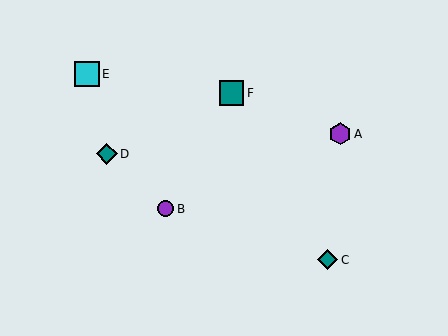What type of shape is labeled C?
Shape C is a teal diamond.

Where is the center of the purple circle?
The center of the purple circle is at (166, 209).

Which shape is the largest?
The cyan square (labeled E) is the largest.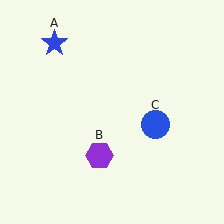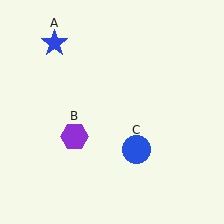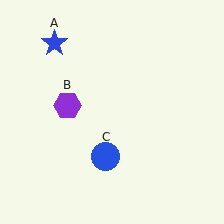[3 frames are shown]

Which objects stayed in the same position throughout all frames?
Blue star (object A) remained stationary.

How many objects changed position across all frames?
2 objects changed position: purple hexagon (object B), blue circle (object C).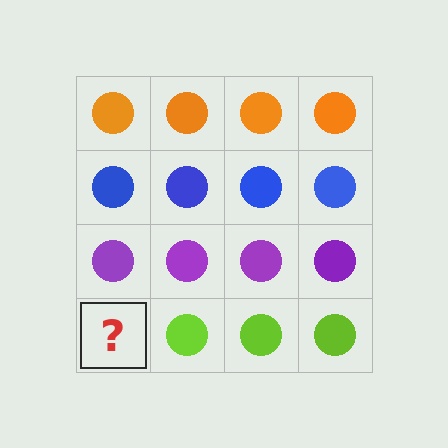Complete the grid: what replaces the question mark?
The question mark should be replaced with a lime circle.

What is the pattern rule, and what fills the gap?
The rule is that each row has a consistent color. The gap should be filled with a lime circle.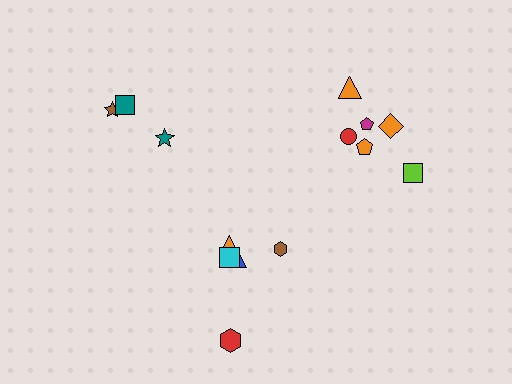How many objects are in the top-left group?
There are 3 objects.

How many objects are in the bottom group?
There are 5 objects.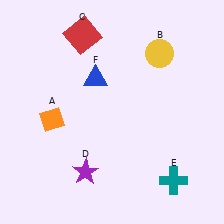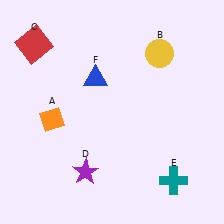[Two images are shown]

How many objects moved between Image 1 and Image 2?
1 object moved between the two images.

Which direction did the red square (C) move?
The red square (C) moved left.